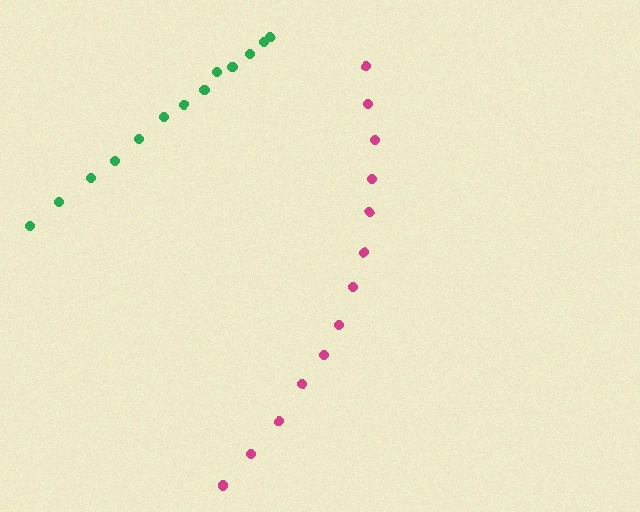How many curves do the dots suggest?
There are 2 distinct paths.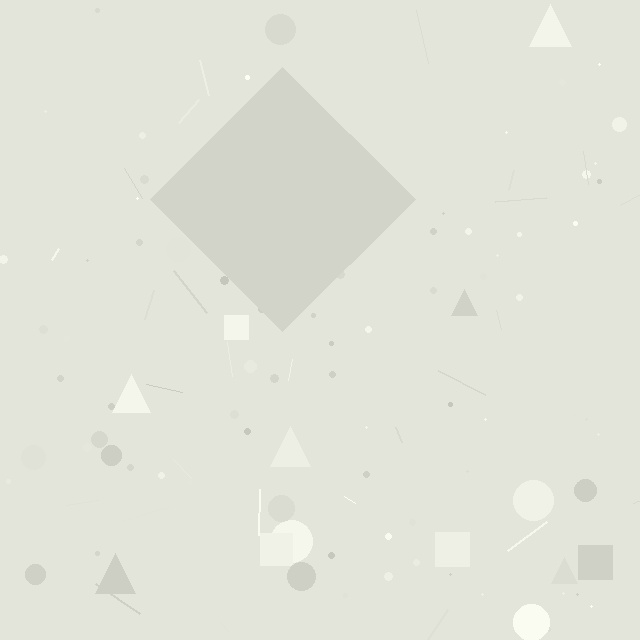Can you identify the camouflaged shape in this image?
The camouflaged shape is a diamond.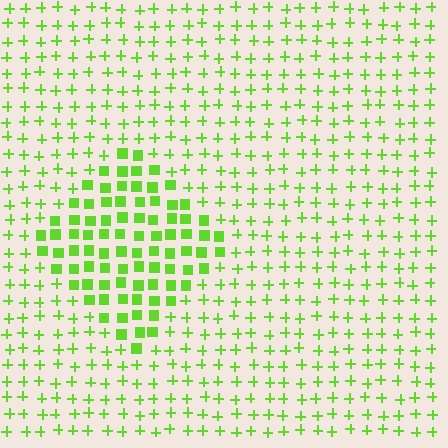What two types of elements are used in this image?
The image uses squares inside the diamond region and plus signs outside it.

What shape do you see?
I see a diamond.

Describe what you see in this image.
The image is filled with small lime elements arranged in a uniform grid. A diamond-shaped region contains squares, while the surrounding area contains plus signs. The boundary is defined purely by the change in element shape.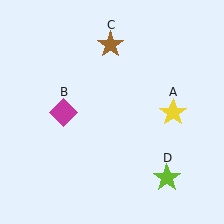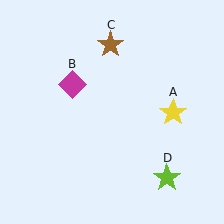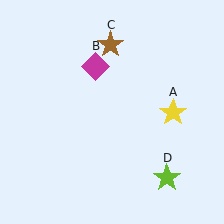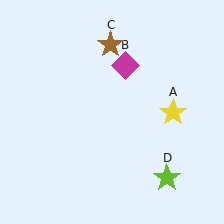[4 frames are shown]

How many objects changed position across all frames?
1 object changed position: magenta diamond (object B).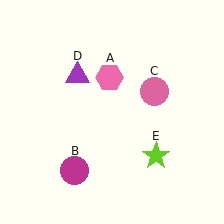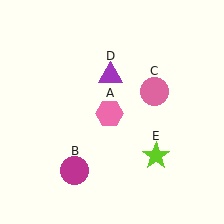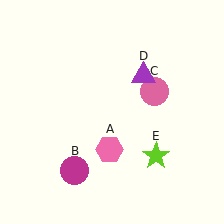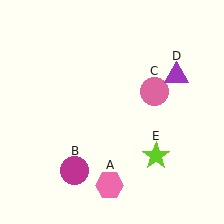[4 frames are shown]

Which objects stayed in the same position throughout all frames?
Magenta circle (object B) and pink circle (object C) and lime star (object E) remained stationary.